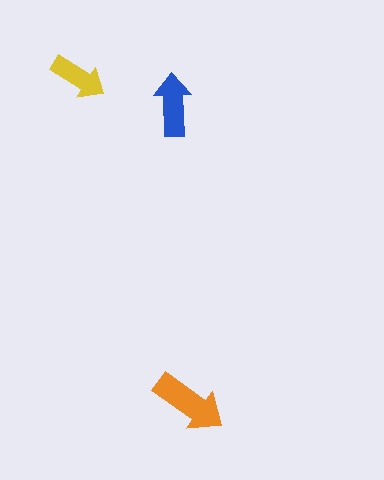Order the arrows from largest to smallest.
the orange one, the blue one, the yellow one.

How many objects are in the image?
There are 3 objects in the image.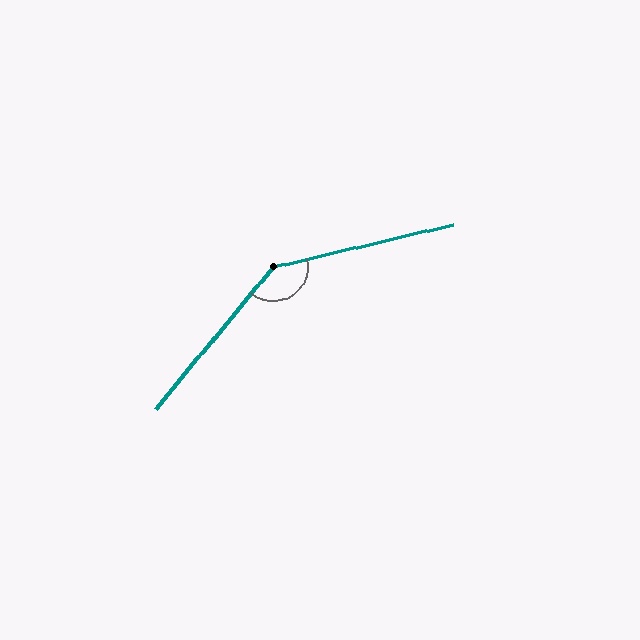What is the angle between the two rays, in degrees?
Approximately 143 degrees.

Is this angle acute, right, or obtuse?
It is obtuse.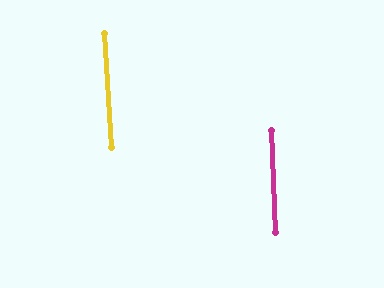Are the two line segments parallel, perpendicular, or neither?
Parallel — their directions differ by only 1.6°.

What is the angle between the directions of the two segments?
Approximately 2 degrees.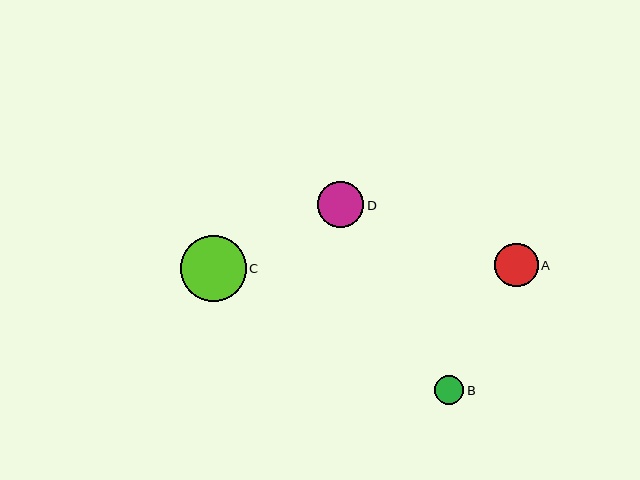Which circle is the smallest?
Circle B is the smallest with a size of approximately 29 pixels.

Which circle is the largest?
Circle C is the largest with a size of approximately 66 pixels.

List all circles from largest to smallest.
From largest to smallest: C, D, A, B.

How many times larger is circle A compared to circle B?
Circle A is approximately 1.5 times the size of circle B.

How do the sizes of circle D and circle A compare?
Circle D and circle A are approximately the same size.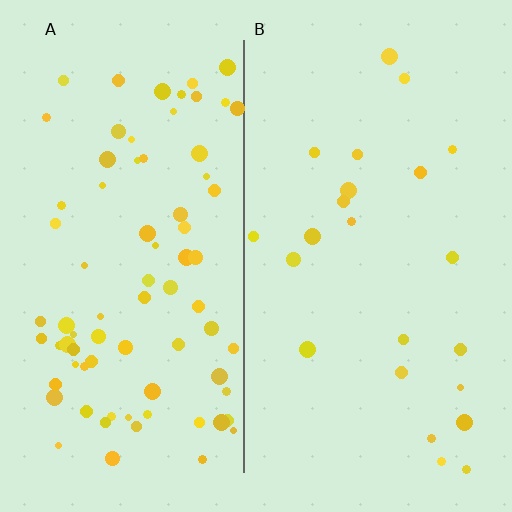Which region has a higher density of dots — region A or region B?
A (the left).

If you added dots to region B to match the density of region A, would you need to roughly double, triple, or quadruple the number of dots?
Approximately triple.